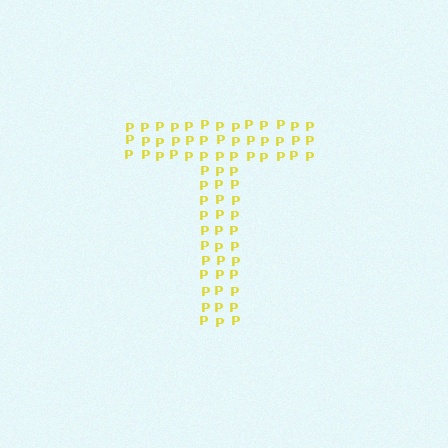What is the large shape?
The large shape is the letter T.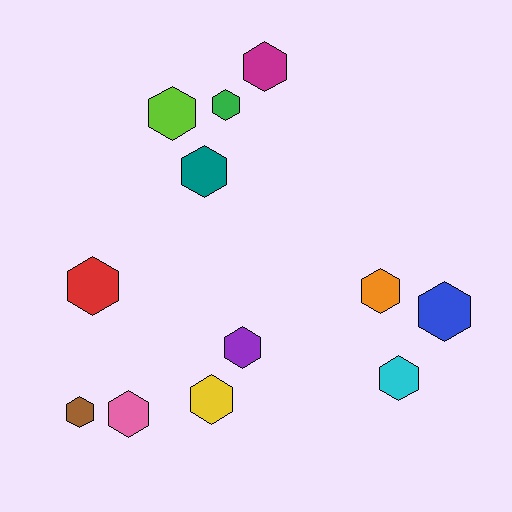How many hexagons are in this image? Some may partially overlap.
There are 12 hexagons.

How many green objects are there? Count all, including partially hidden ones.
There is 1 green object.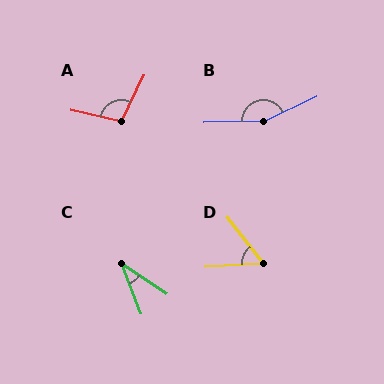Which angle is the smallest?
C, at approximately 35 degrees.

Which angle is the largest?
B, at approximately 155 degrees.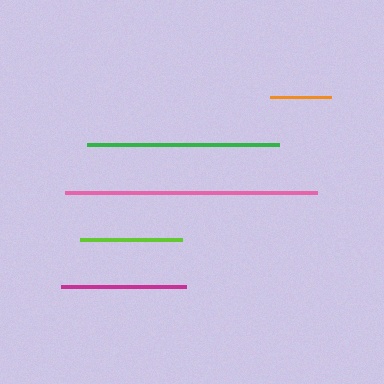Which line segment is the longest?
The pink line is the longest at approximately 252 pixels.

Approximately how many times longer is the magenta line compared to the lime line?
The magenta line is approximately 1.2 times the length of the lime line.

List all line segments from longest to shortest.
From longest to shortest: pink, green, magenta, lime, orange.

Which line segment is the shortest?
The orange line is the shortest at approximately 61 pixels.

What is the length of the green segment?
The green segment is approximately 192 pixels long.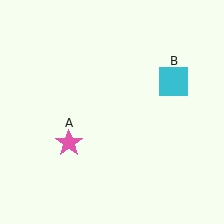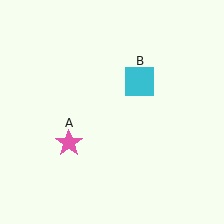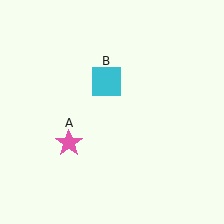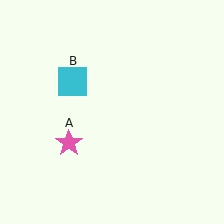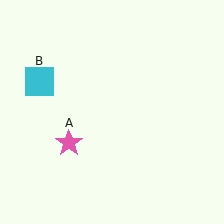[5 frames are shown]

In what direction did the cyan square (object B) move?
The cyan square (object B) moved left.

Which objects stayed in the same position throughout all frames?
Pink star (object A) remained stationary.